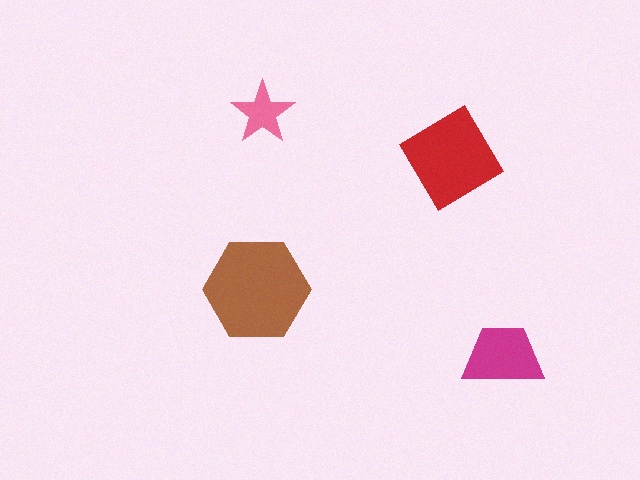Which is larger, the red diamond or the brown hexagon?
The brown hexagon.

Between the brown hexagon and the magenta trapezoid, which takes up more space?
The brown hexagon.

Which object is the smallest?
The pink star.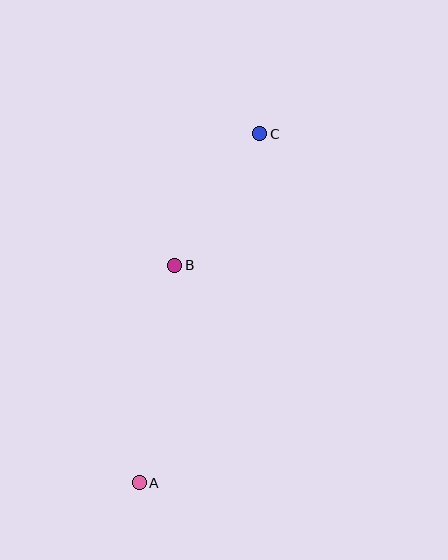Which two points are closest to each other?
Points B and C are closest to each other.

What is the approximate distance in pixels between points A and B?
The distance between A and B is approximately 221 pixels.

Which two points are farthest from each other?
Points A and C are farthest from each other.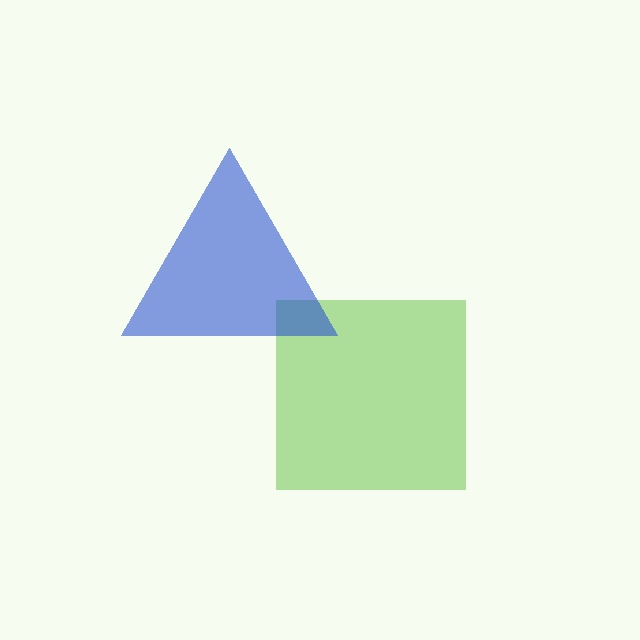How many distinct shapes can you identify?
There are 2 distinct shapes: a lime square, a blue triangle.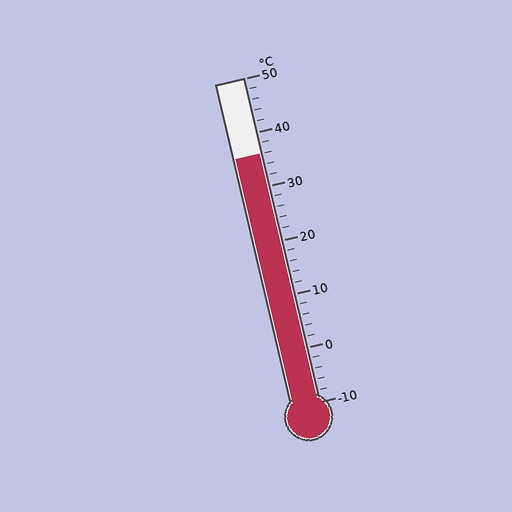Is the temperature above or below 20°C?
The temperature is above 20°C.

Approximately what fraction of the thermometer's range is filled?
The thermometer is filled to approximately 75% of its range.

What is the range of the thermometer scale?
The thermometer scale ranges from -10°C to 50°C.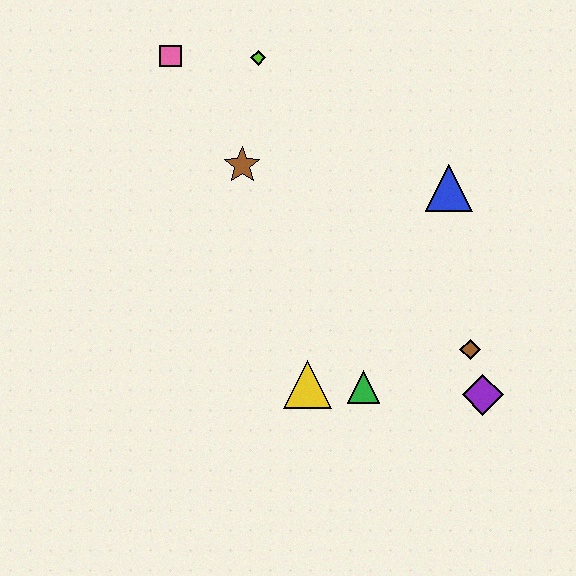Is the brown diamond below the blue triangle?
Yes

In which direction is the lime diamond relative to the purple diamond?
The lime diamond is above the purple diamond.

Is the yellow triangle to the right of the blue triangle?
No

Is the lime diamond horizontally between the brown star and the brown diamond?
Yes